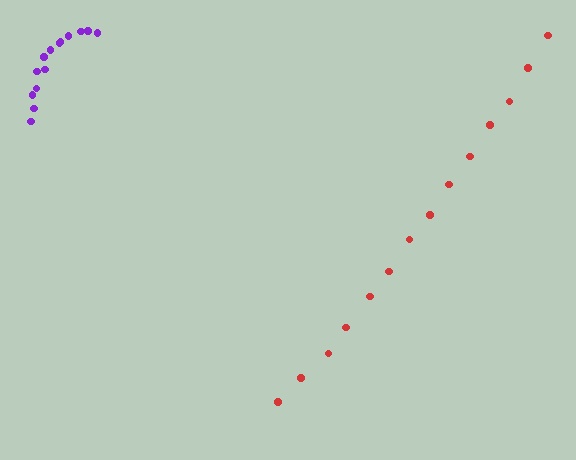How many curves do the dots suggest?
There are 2 distinct paths.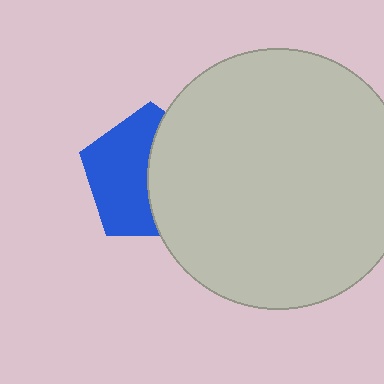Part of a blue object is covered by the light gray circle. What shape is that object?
It is a pentagon.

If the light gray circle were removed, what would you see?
You would see the complete blue pentagon.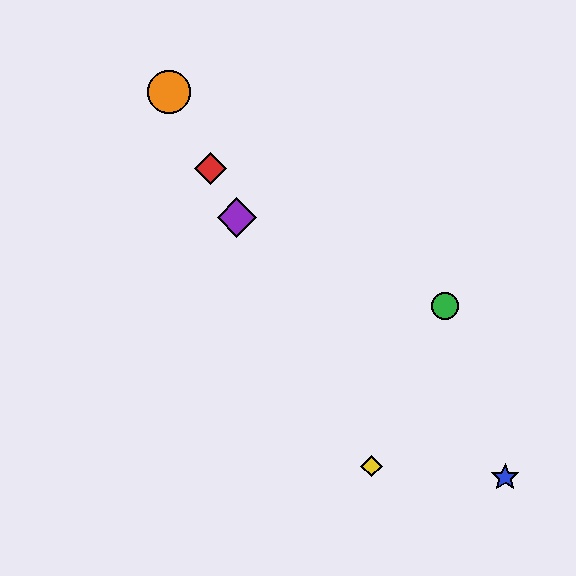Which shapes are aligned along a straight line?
The red diamond, the yellow diamond, the purple diamond, the orange circle are aligned along a straight line.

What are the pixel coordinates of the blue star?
The blue star is at (505, 477).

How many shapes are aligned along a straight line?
4 shapes (the red diamond, the yellow diamond, the purple diamond, the orange circle) are aligned along a straight line.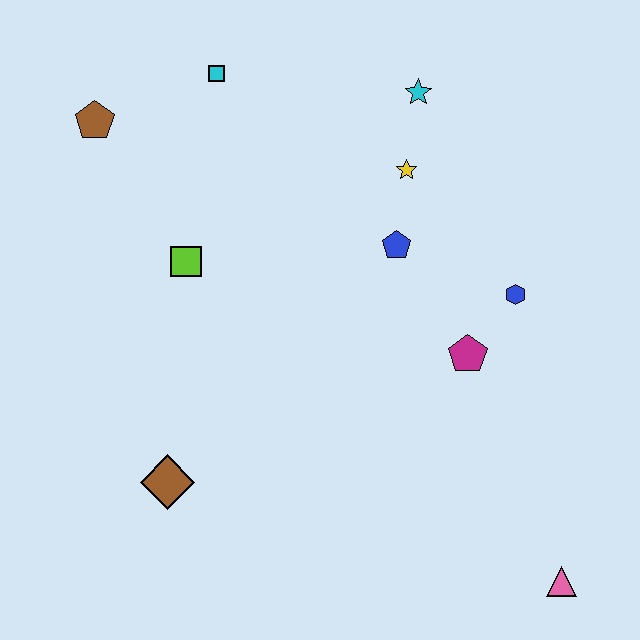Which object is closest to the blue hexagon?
The magenta pentagon is closest to the blue hexagon.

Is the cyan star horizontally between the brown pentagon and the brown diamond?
No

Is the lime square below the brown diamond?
No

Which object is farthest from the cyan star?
The pink triangle is farthest from the cyan star.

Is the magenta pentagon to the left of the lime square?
No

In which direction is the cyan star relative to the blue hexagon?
The cyan star is above the blue hexagon.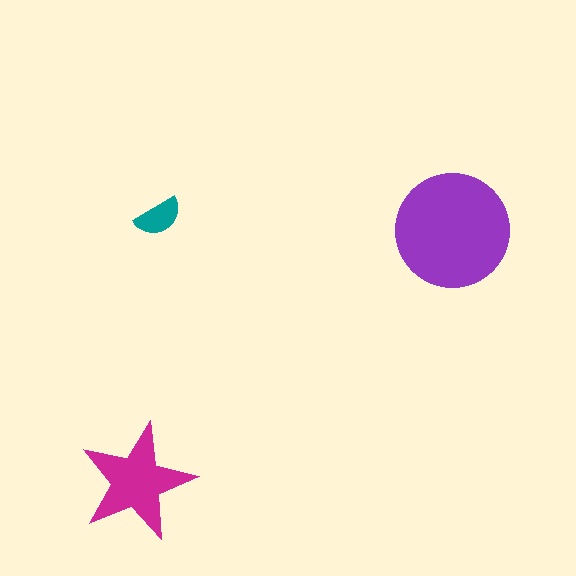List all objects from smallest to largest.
The teal semicircle, the magenta star, the purple circle.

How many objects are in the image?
There are 3 objects in the image.